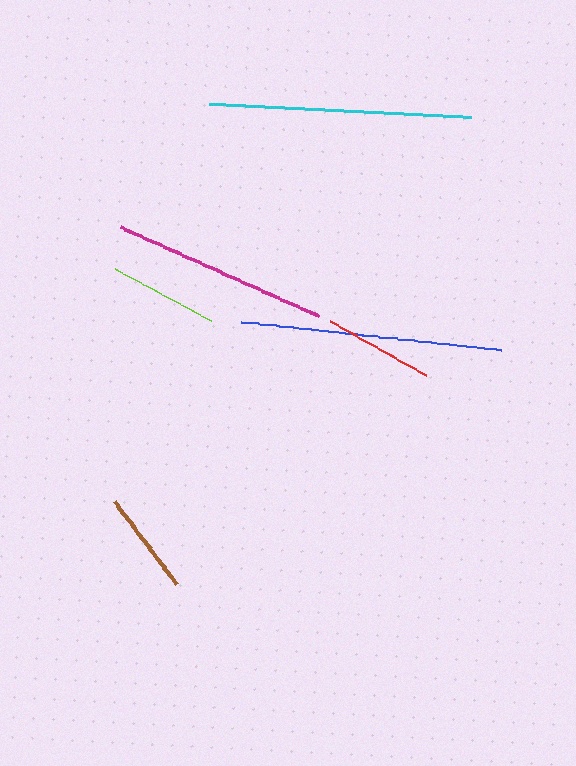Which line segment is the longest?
The cyan line is the longest at approximately 262 pixels.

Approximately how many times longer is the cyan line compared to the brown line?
The cyan line is approximately 2.5 times the length of the brown line.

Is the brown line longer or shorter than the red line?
The red line is longer than the brown line.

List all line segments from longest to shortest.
From longest to shortest: cyan, blue, magenta, red, lime, brown.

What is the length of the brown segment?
The brown segment is approximately 103 pixels long.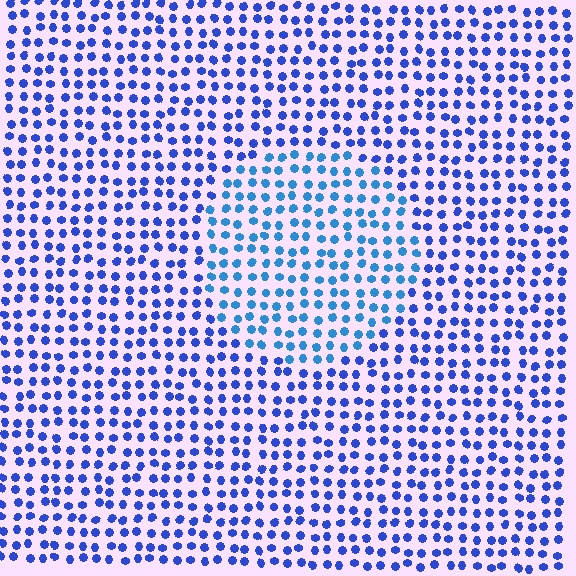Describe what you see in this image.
The image is filled with small blue elements in a uniform arrangement. A circle-shaped region is visible where the elements are tinted to a slightly different hue, forming a subtle color boundary.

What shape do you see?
I see a circle.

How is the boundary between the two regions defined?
The boundary is defined purely by a slight shift in hue (about 25 degrees). Spacing, size, and orientation are identical on both sides.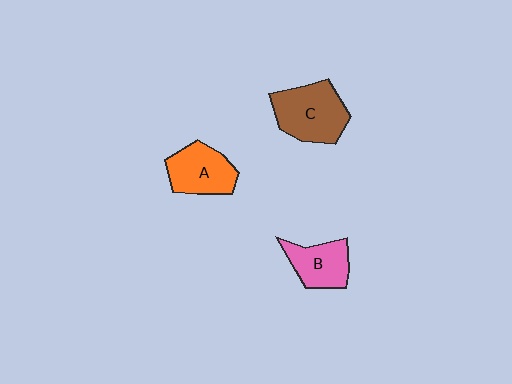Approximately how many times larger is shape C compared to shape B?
Approximately 1.4 times.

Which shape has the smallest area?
Shape B (pink).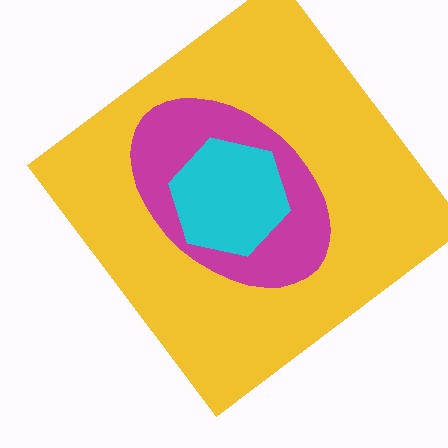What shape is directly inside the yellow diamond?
The magenta ellipse.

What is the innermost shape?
The cyan hexagon.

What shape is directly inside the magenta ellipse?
The cyan hexagon.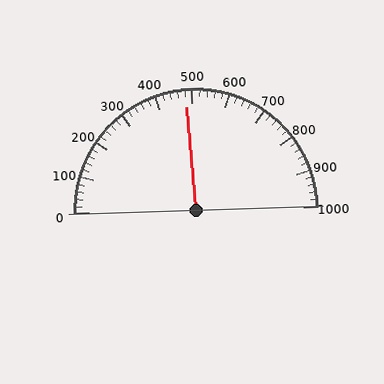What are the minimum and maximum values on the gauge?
The gauge ranges from 0 to 1000.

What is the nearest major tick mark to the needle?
The nearest major tick mark is 500.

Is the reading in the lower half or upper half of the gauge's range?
The reading is in the lower half of the range (0 to 1000).